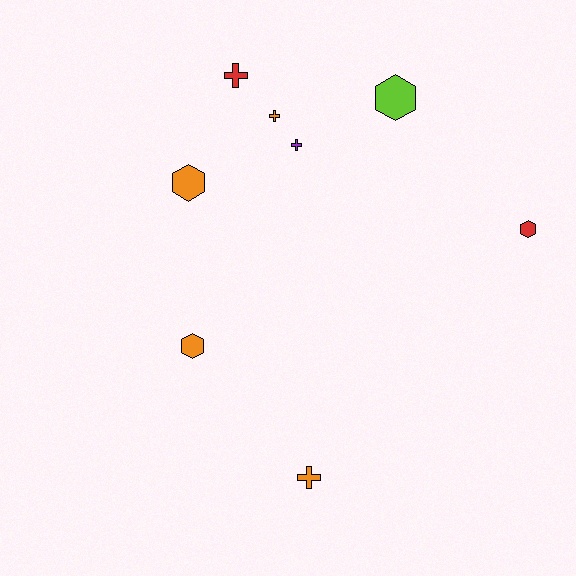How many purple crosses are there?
There is 1 purple cross.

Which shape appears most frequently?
Hexagon, with 4 objects.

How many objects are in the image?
There are 8 objects.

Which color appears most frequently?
Orange, with 4 objects.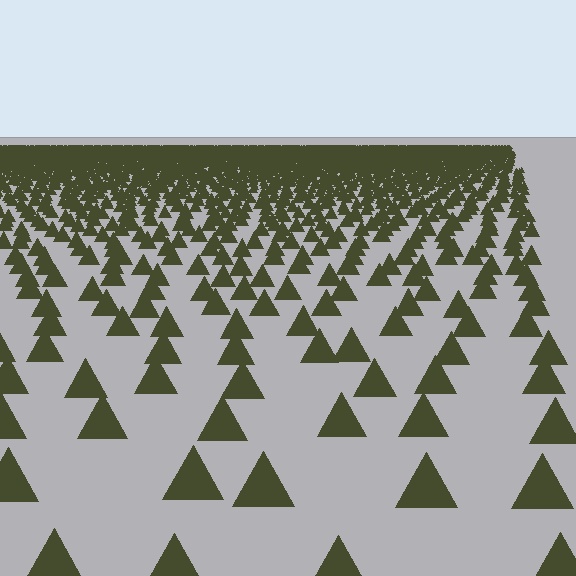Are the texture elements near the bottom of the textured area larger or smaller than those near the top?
Larger. Near the bottom, elements are closer to the viewer and appear at a bigger on-screen size.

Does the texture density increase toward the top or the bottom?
Density increases toward the top.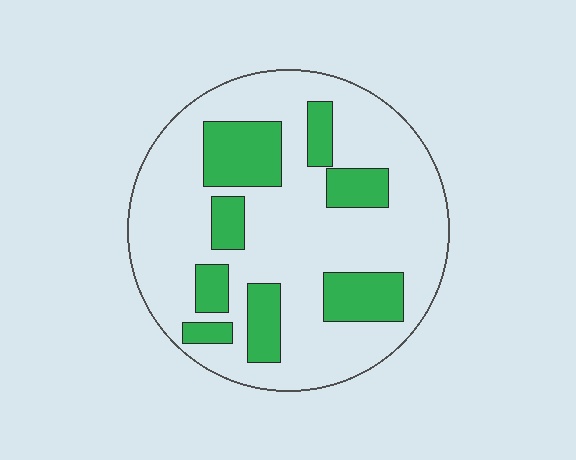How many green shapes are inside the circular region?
8.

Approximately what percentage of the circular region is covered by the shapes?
Approximately 25%.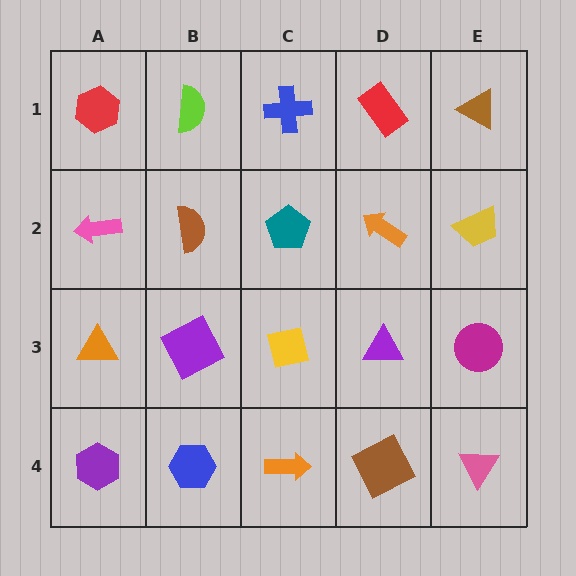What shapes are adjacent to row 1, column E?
A yellow trapezoid (row 2, column E), a red rectangle (row 1, column D).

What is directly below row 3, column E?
A pink triangle.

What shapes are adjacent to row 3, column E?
A yellow trapezoid (row 2, column E), a pink triangle (row 4, column E), a purple triangle (row 3, column D).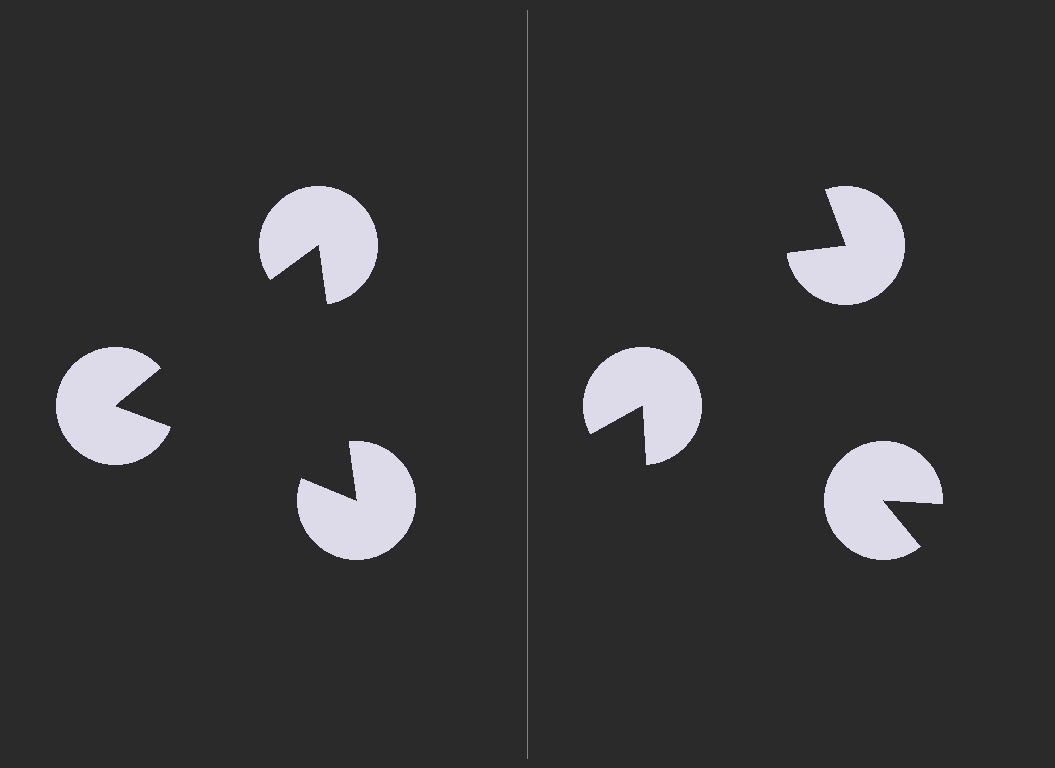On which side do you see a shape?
An illusory triangle appears on the left side. On the right side the wedge cuts are rotated, so no coherent shape forms.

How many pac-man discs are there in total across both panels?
6 — 3 on each side.